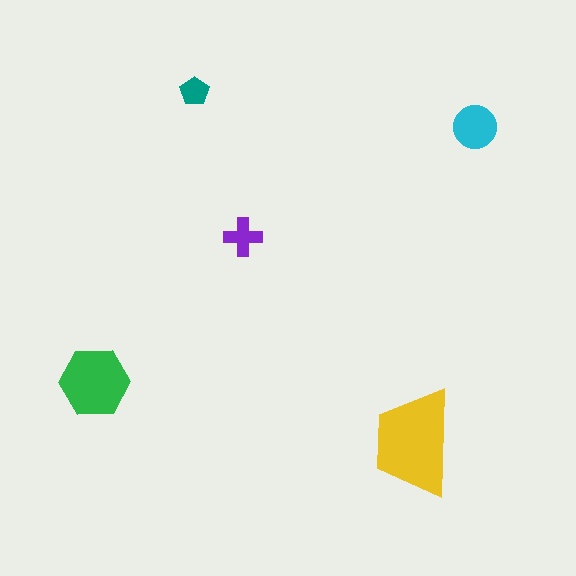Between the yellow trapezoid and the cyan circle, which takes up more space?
The yellow trapezoid.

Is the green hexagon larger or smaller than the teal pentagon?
Larger.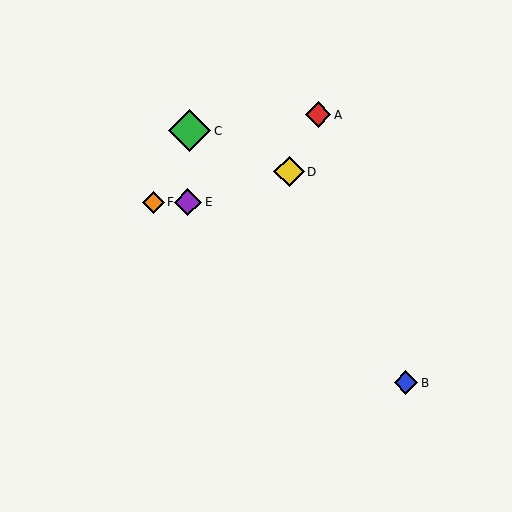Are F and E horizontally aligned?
Yes, both are at y≈202.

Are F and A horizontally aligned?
No, F is at y≈202 and A is at y≈115.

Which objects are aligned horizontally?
Objects E, F are aligned horizontally.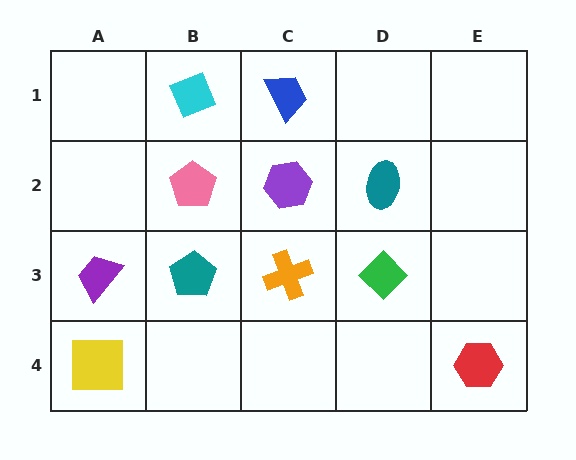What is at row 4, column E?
A red hexagon.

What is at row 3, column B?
A teal pentagon.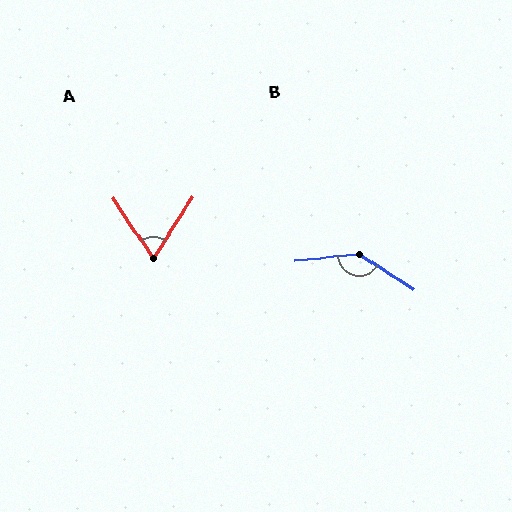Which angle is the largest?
B, at approximately 141 degrees.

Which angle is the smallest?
A, at approximately 67 degrees.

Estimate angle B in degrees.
Approximately 141 degrees.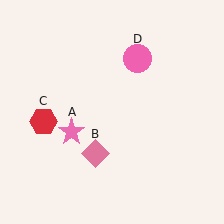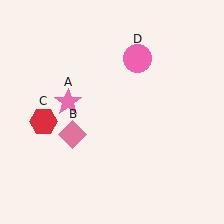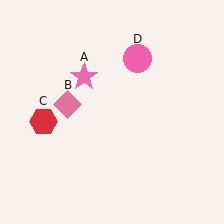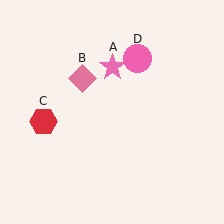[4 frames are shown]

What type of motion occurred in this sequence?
The pink star (object A), pink diamond (object B) rotated clockwise around the center of the scene.